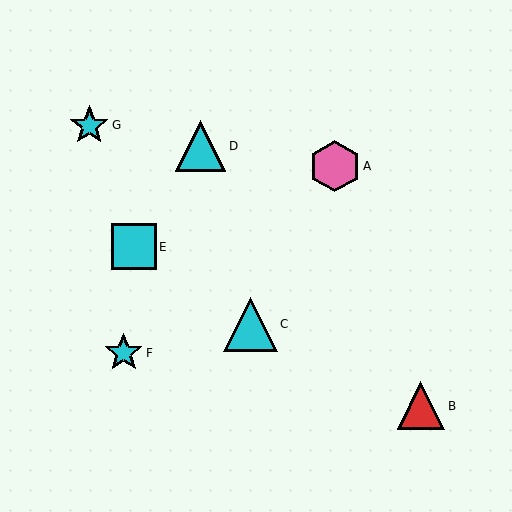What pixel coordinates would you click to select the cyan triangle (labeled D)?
Click at (200, 146) to select the cyan triangle D.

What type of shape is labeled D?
Shape D is a cyan triangle.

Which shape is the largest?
The cyan triangle (labeled C) is the largest.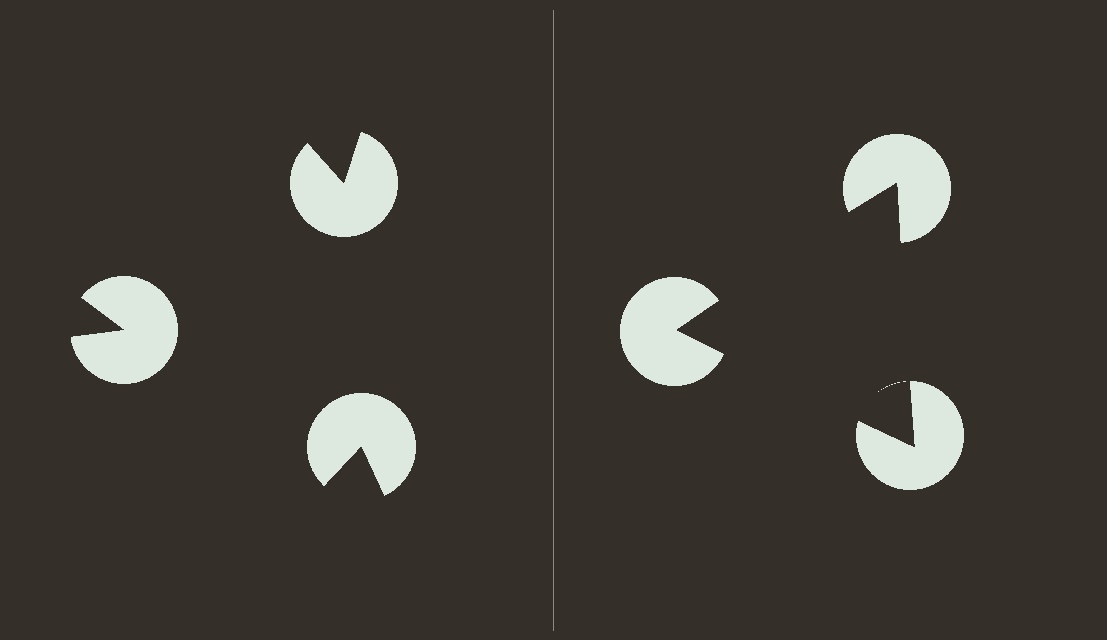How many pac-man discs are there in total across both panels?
6 — 3 on each side.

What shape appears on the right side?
An illusory triangle.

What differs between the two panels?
The pac-man discs are positioned identically on both sides; only the wedge orientations differ. On the right they align to a triangle; on the left they are misaligned.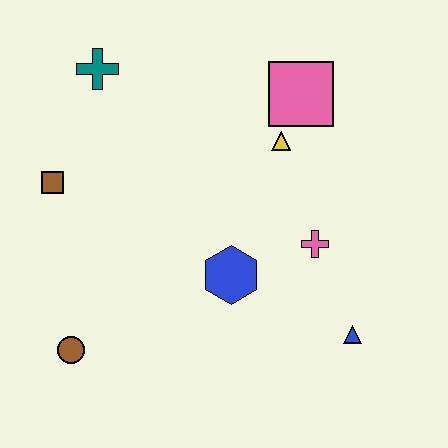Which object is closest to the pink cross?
The blue hexagon is closest to the pink cross.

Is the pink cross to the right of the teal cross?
Yes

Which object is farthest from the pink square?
The brown circle is farthest from the pink square.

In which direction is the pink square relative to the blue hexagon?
The pink square is above the blue hexagon.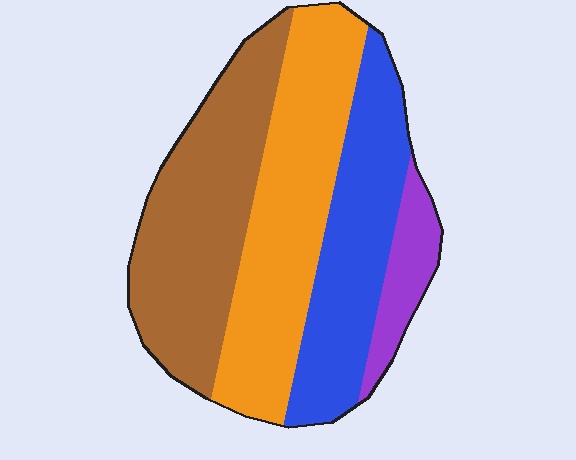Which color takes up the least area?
Purple, at roughly 10%.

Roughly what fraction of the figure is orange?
Orange takes up between a sixth and a third of the figure.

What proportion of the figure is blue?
Blue takes up about one quarter (1/4) of the figure.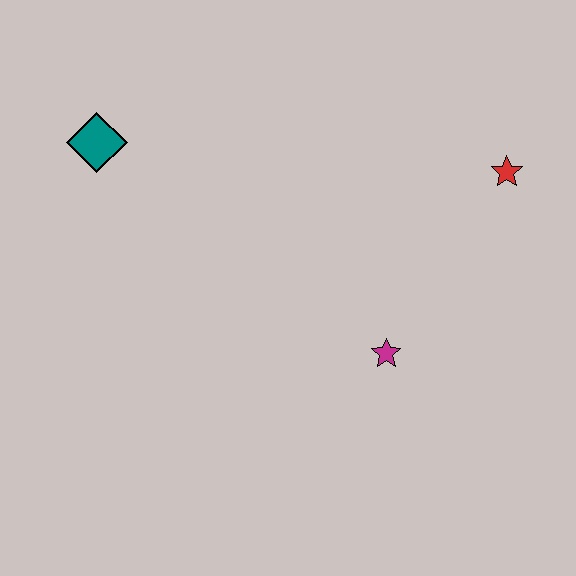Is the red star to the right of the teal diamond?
Yes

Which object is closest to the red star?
The magenta star is closest to the red star.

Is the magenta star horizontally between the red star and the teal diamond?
Yes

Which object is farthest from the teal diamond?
The red star is farthest from the teal diamond.